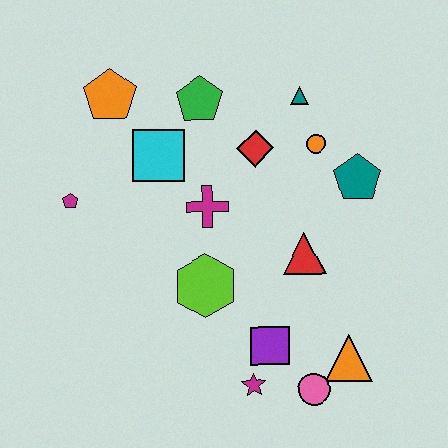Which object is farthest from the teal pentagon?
The magenta pentagon is farthest from the teal pentagon.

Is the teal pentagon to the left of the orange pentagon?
No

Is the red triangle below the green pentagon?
Yes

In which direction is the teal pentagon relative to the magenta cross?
The teal pentagon is to the right of the magenta cross.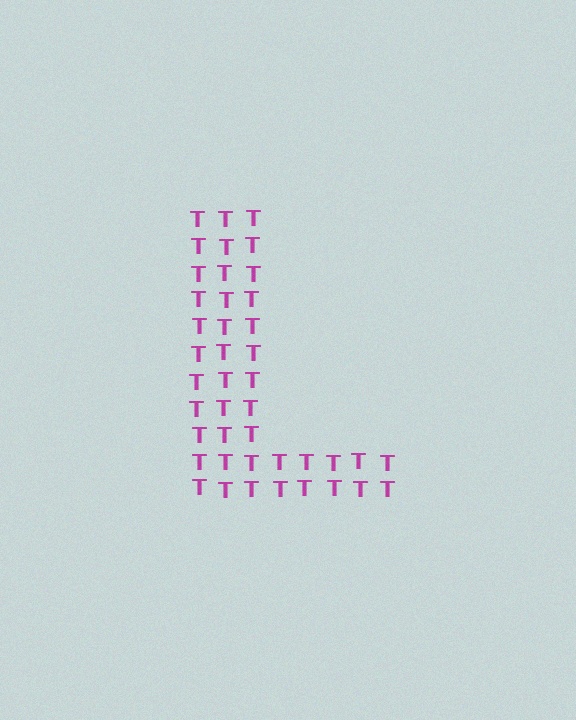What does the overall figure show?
The overall figure shows the letter L.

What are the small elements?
The small elements are letter T's.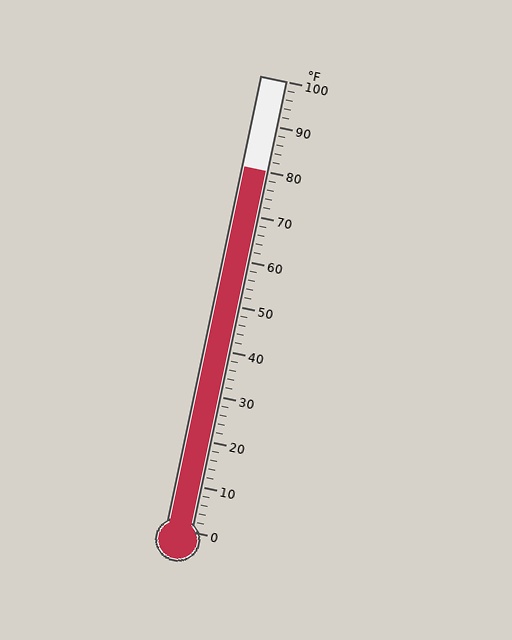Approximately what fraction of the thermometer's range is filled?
The thermometer is filled to approximately 80% of its range.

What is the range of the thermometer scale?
The thermometer scale ranges from 0°F to 100°F.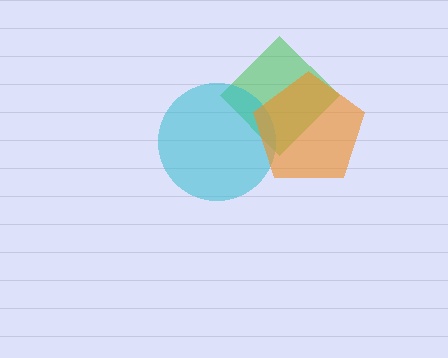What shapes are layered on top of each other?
The layered shapes are: a green diamond, a cyan circle, an orange pentagon.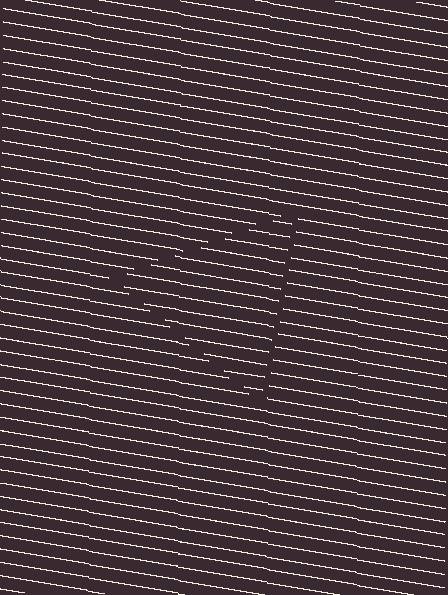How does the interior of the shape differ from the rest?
The interior of the shape contains the same grating, shifted by half a period — the contour is defined by the phase discontinuity where line-ends from the inner and outer gratings abut.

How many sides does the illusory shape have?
3 sides — the line-ends trace a triangle.